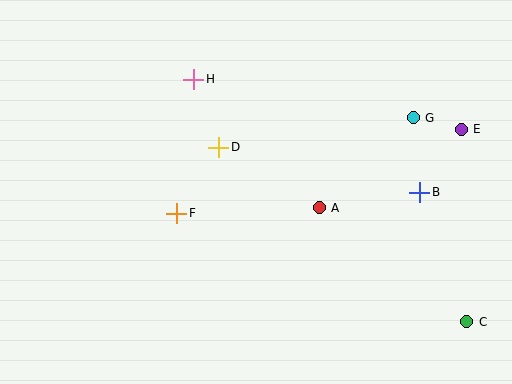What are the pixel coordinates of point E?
Point E is at (461, 129).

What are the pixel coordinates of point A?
Point A is at (319, 208).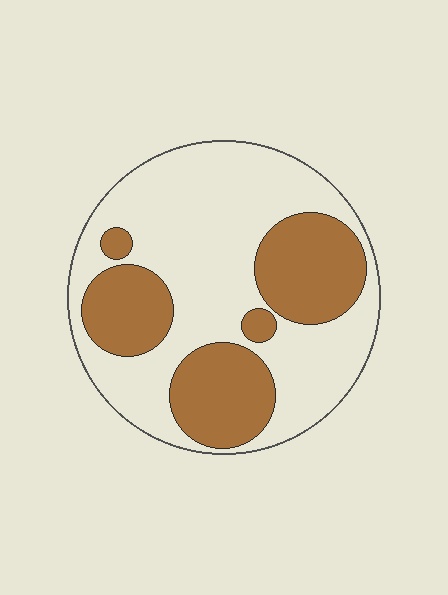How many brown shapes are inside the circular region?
5.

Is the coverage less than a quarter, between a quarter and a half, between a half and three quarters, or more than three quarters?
Between a quarter and a half.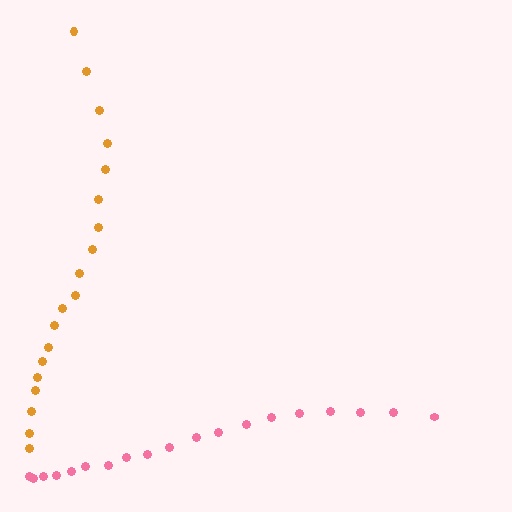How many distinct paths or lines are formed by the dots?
There are 2 distinct paths.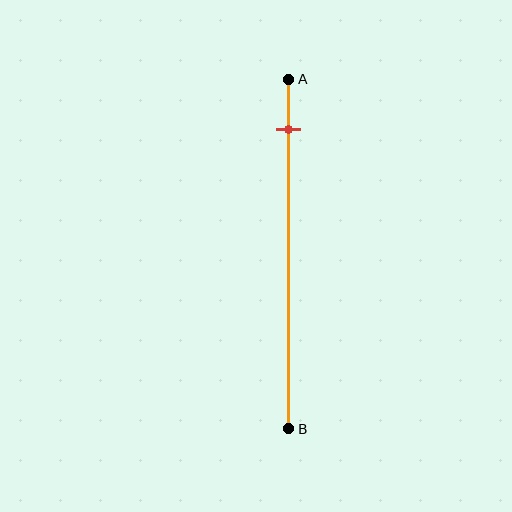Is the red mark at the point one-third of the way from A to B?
No, the mark is at about 15% from A, not at the 33% one-third point.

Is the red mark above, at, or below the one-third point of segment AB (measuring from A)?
The red mark is above the one-third point of segment AB.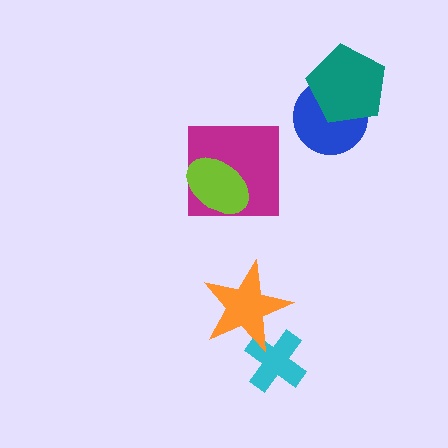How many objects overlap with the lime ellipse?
1 object overlaps with the lime ellipse.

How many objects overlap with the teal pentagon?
1 object overlaps with the teal pentagon.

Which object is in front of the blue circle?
The teal pentagon is in front of the blue circle.